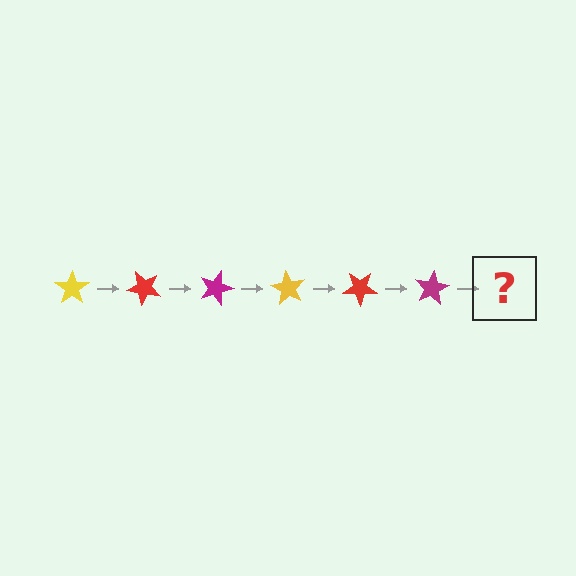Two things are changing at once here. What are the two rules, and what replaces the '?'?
The two rules are that it rotates 45 degrees each step and the color cycles through yellow, red, and magenta. The '?' should be a yellow star, rotated 270 degrees from the start.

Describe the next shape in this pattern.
It should be a yellow star, rotated 270 degrees from the start.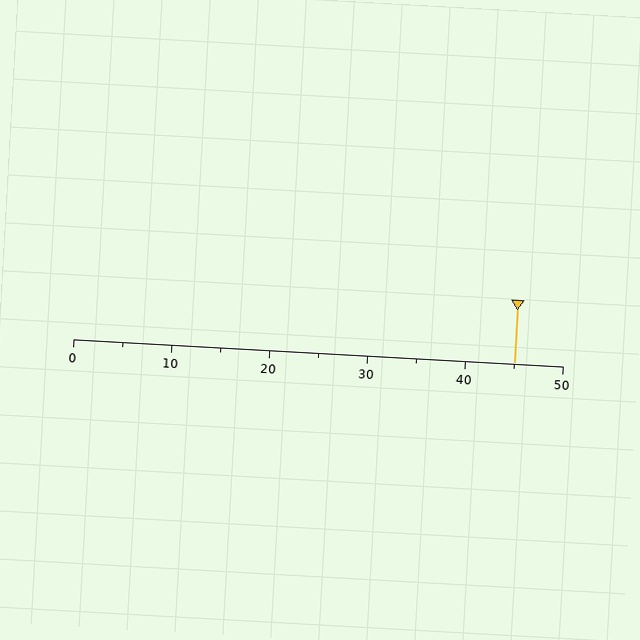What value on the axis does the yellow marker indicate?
The marker indicates approximately 45.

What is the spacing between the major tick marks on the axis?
The major ticks are spaced 10 apart.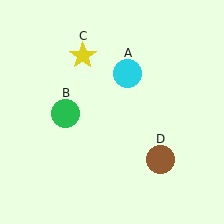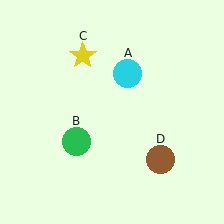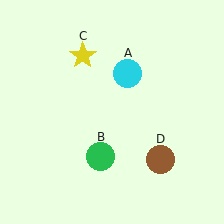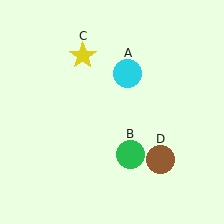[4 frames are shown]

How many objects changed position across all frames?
1 object changed position: green circle (object B).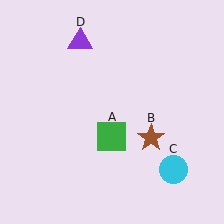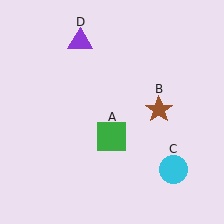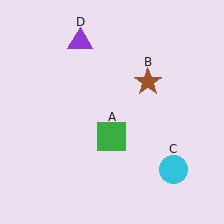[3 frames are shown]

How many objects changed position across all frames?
1 object changed position: brown star (object B).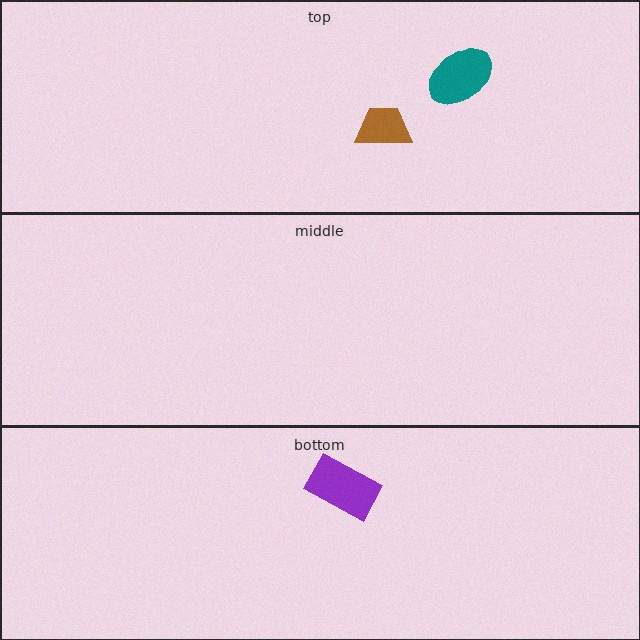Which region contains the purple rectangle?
The bottom region.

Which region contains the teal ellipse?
The top region.